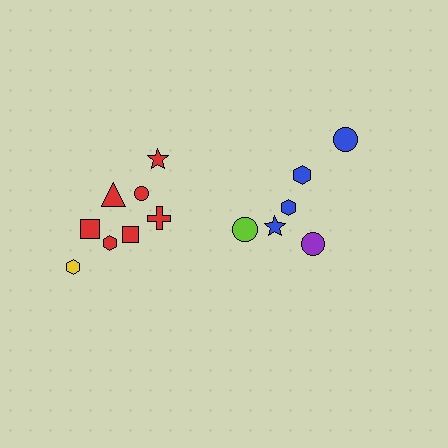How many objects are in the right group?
There are 6 objects.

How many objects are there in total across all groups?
There are 14 objects.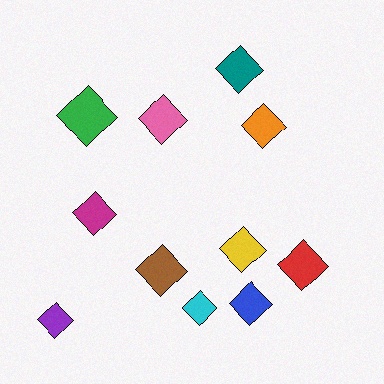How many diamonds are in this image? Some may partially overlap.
There are 11 diamonds.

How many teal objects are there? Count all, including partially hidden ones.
There is 1 teal object.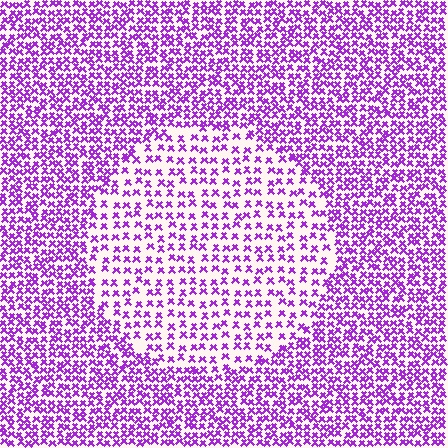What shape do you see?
I see a circle.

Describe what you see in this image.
The image contains small purple elements arranged at two different densities. A circle-shaped region is visible where the elements are less densely packed than the surrounding area.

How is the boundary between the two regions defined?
The boundary is defined by a change in element density (approximately 1.9x ratio). All elements are the same color, size, and shape.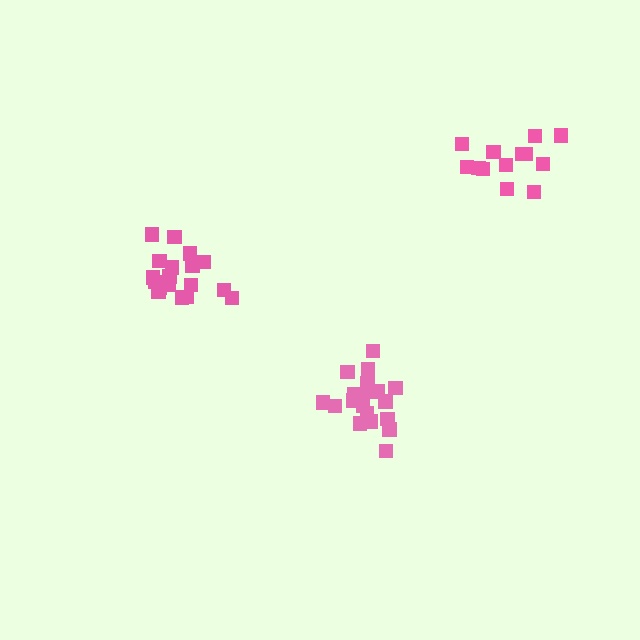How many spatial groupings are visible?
There are 3 spatial groupings.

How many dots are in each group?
Group 1: 20 dots, Group 2: 14 dots, Group 3: 20 dots (54 total).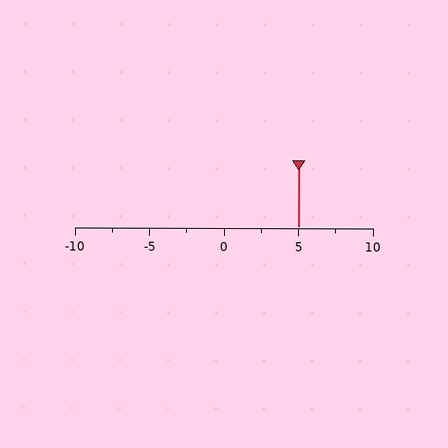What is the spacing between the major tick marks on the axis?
The major ticks are spaced 5 apart.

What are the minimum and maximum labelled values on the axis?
The axis runs from -10 to 10.